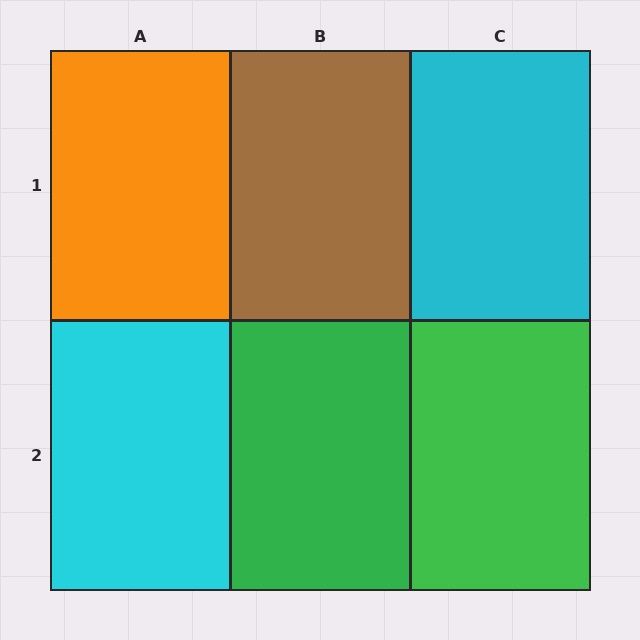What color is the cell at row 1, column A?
Orange.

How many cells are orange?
1 cell is orange.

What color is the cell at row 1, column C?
Cyan.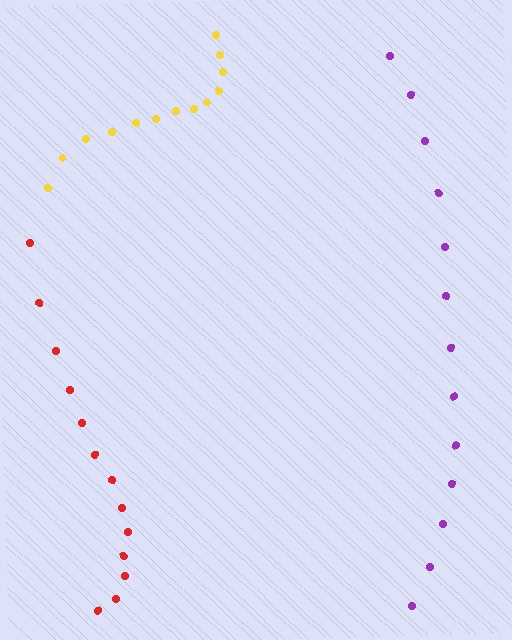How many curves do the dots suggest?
There are 3 distinct paths.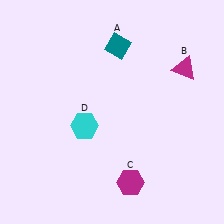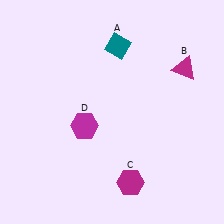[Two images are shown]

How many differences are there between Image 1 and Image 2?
There is 1 difference between the two images.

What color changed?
The hexagon (D) changed from cyan in Image 1 to magenta in Image 2.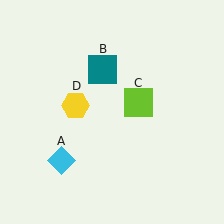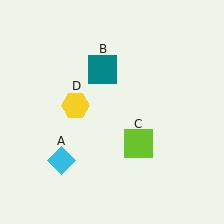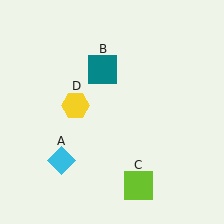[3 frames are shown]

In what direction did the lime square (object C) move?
The lime square (object C) moved down.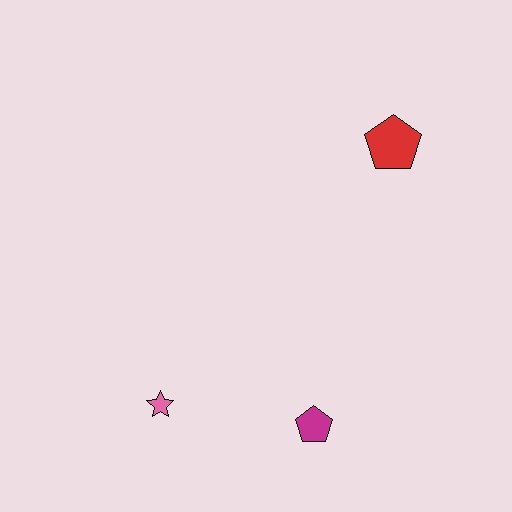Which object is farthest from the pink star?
The red pentagon is farthest from the pink star.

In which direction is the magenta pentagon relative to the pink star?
The magenta pentagon is to the right of the pink star.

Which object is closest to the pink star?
The magenta pentagon is closest to the pink star.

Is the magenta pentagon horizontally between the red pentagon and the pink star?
Yes